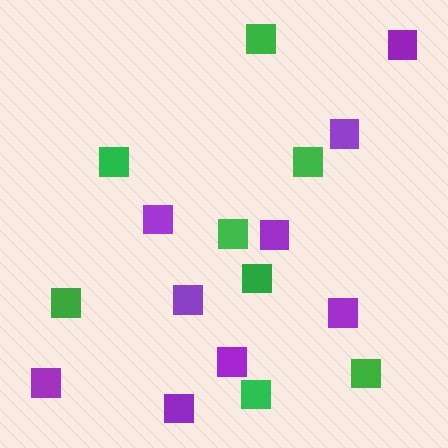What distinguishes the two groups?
There are 2 groups: one group of green squares (8) and one group of purple squares (9).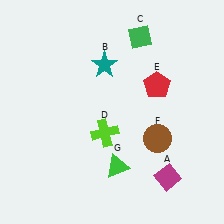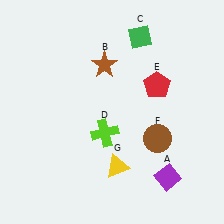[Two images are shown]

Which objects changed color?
A changed from magenta to purple. B changed from teal to brown. G changed from green to yellow.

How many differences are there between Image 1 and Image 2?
There are 3 differences between the two images.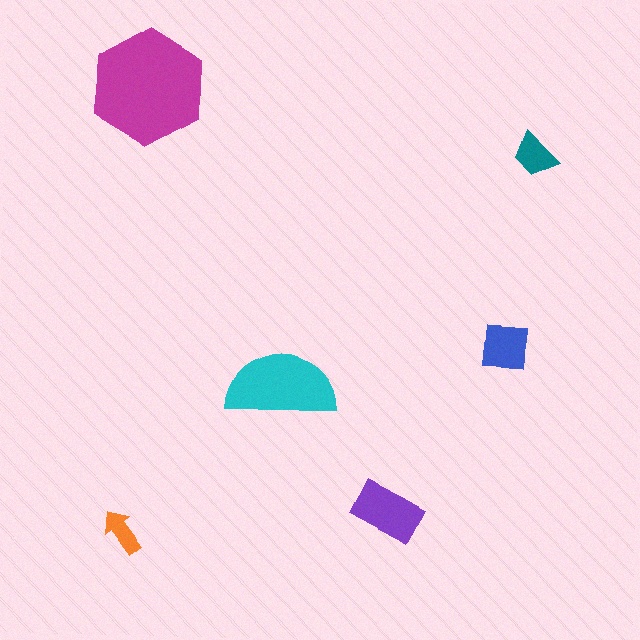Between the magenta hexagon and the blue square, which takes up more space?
The magenta hexagon.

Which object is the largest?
The magenta hexagon.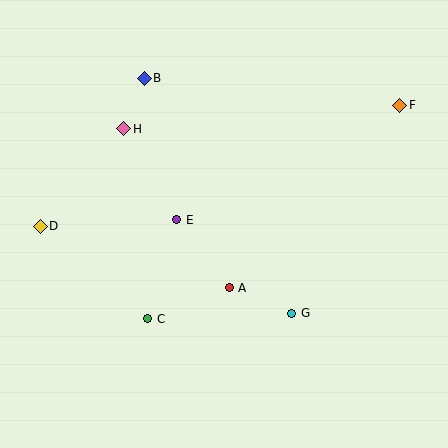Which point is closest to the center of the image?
Point E at (177, 220) is closest to the center.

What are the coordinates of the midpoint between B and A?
The midpoint between B and A is at (187, 183).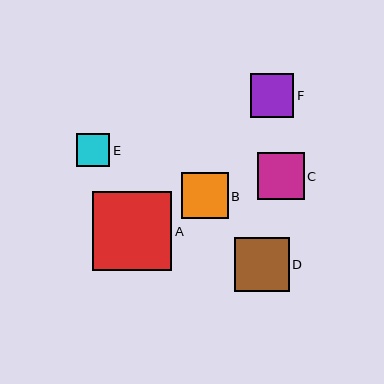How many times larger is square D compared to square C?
Square D is approximately 1.2 times the size of square C.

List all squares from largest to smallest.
From largest to smallest: A, D, C, B, F, E.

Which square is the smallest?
Square E is the smallest with a size of approximately 33 pixels.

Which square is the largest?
Square A is the largest with a size of approximately 79 pixels.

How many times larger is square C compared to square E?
Square C is approximately 1.4 times the size of square E.